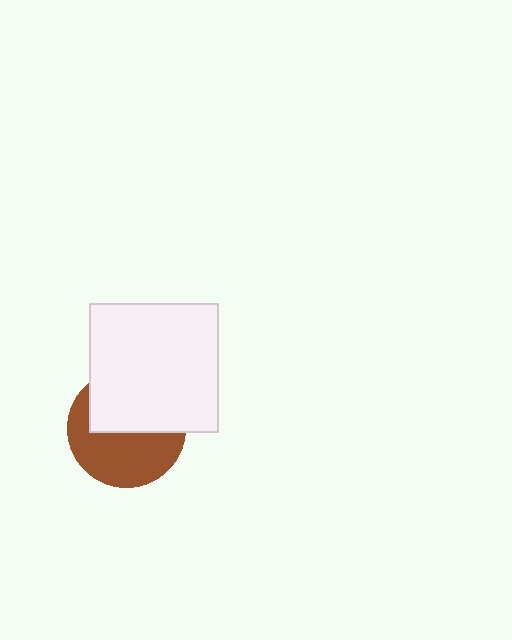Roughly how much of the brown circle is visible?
About half of it is visible (roughly 52%).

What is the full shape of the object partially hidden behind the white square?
The partially hidden object is a brown circle.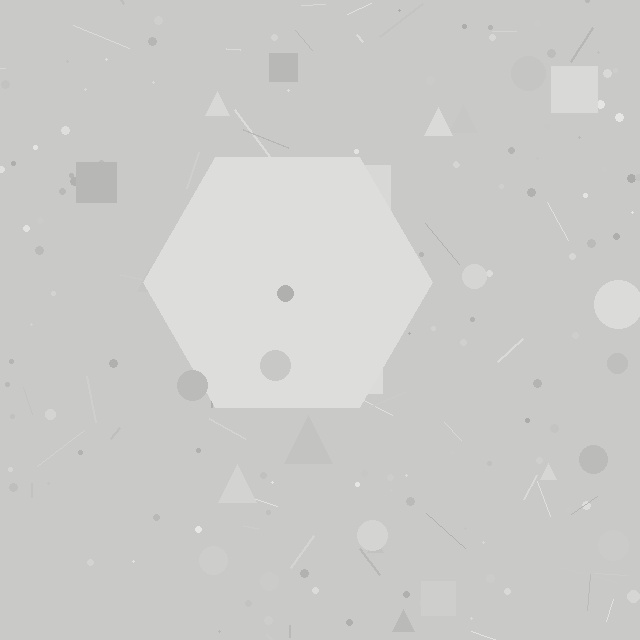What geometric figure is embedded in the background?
A hexagon is embedded in the background.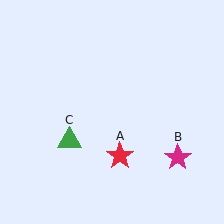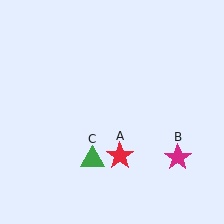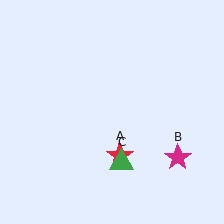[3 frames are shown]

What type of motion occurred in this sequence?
The green triangle (object C) rotated counterclockwise around the center of the scene.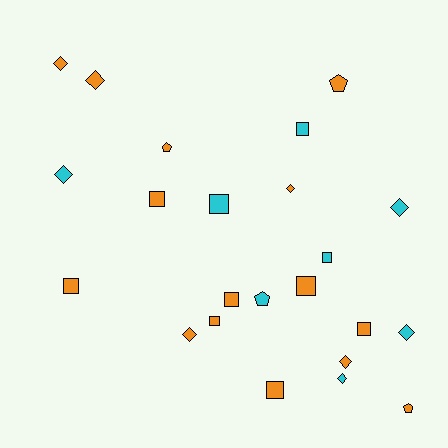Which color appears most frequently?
Orange, with 15 objects.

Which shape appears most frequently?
Square, with 10 objects.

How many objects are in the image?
There are 23 objects.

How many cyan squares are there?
There are 3 cyan squares.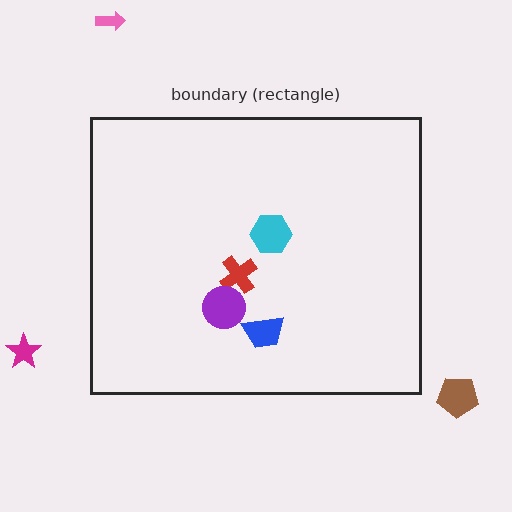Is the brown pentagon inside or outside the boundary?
Outside.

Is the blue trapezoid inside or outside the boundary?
Inside.